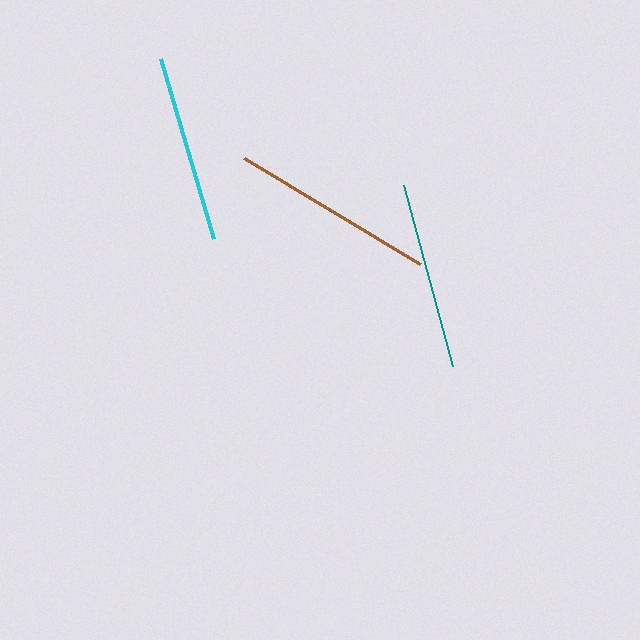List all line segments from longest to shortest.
From longest to shortest: brown, cyan, teal.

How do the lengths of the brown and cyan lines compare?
The brown and cyan lines are approximately the same length.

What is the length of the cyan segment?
The cyan segment is approximately 187 pixels long.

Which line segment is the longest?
The brown line is the longest at approximately 205 pixels.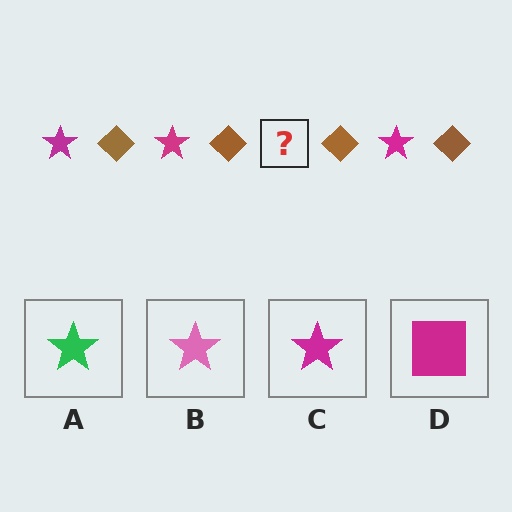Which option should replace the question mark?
Option C.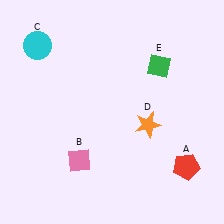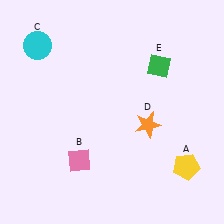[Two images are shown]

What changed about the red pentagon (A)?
In Image 1, A is red. In Image 2, it changed to yellow.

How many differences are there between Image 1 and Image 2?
There is 1 difference between the two images.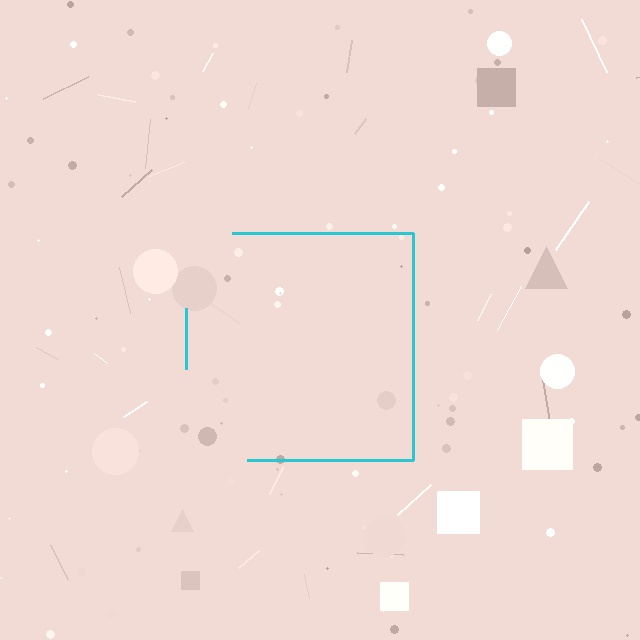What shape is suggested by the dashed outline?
The dashed outline suggests a square.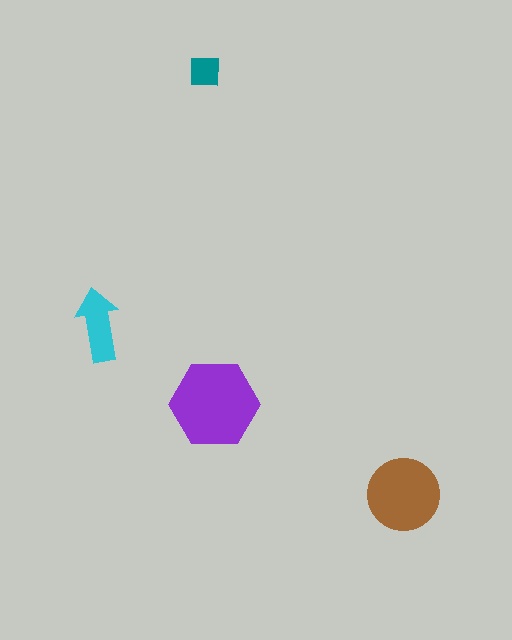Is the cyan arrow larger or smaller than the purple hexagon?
Smaller.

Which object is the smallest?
The teal square.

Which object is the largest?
The purple hexagon.